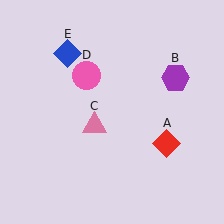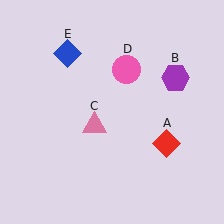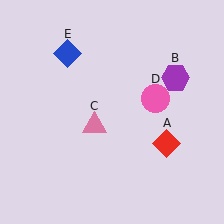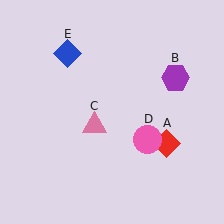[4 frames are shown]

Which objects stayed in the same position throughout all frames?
Red diamond (object A) and purple hexagon (object B) and pink triangle (object C) and blue diamond (object E) remained stationary.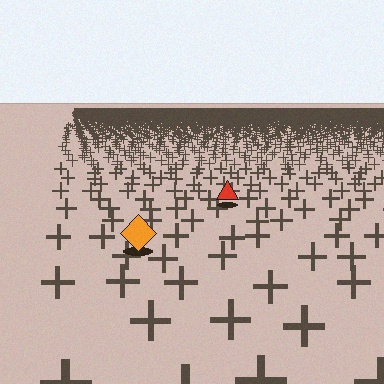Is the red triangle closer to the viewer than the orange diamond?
No. The orange diamond is closer — you can tell from the texture gradient: the ground texture is coarser near it.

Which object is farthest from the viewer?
The red triangle is farthest from the viewer. It appears smaller and the ground texture around it is denser.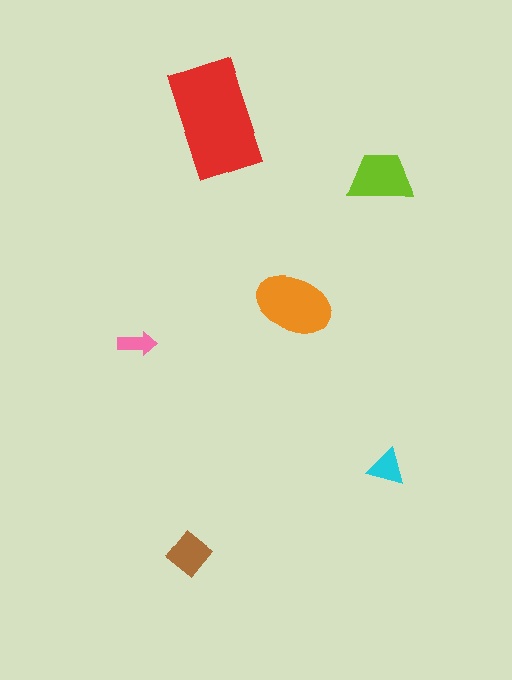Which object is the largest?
The red rectangle.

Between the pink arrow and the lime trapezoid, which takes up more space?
The lime trapezoid.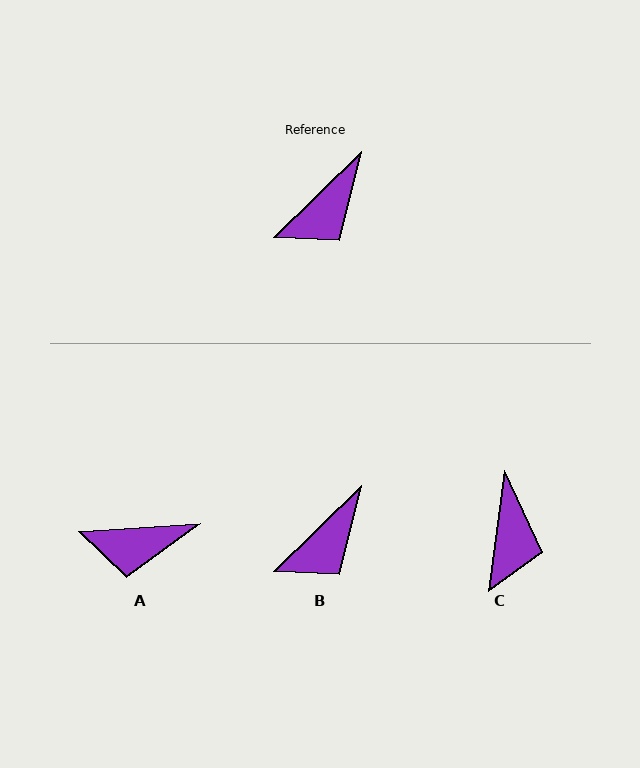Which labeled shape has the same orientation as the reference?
B.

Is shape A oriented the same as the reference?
No, it is off by about 41 degrees.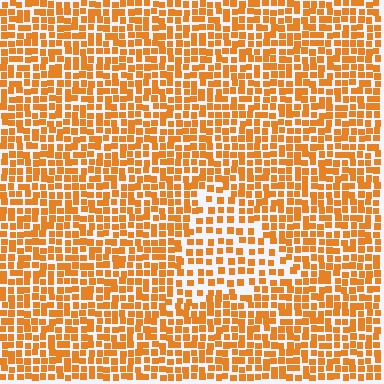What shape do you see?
I see a triangle.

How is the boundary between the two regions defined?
The boundary is defined by a change in element density (approximately 1.7x ratio). All elements are the same color, size, and shape.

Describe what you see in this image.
The image contains small orange elements arranged at two different densities. A triangle-shaped region is visible where the elements are less densely packed than the surrounding area.